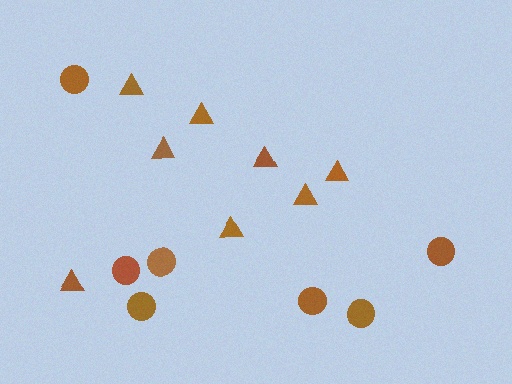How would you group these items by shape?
There are 2 groups: one group of circles (7) and one group of triangles (8).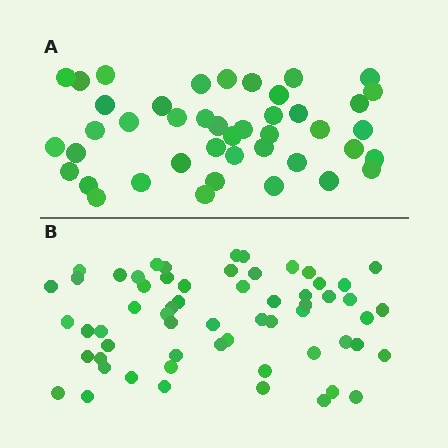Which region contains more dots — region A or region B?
Region B (the bottom region) has more dots.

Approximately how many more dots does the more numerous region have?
Region B has approximately 15 more dots than region A.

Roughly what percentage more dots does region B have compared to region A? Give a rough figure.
About 40% more.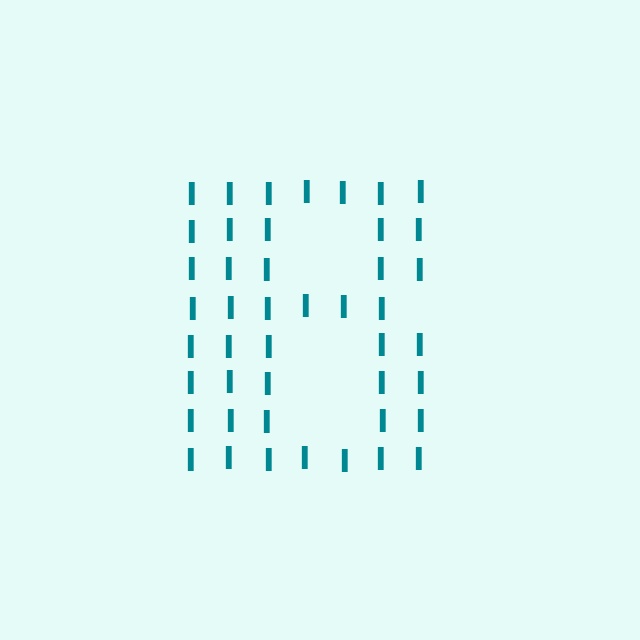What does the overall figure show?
The overall figure shows the letter B.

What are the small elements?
The small elements are letter I's.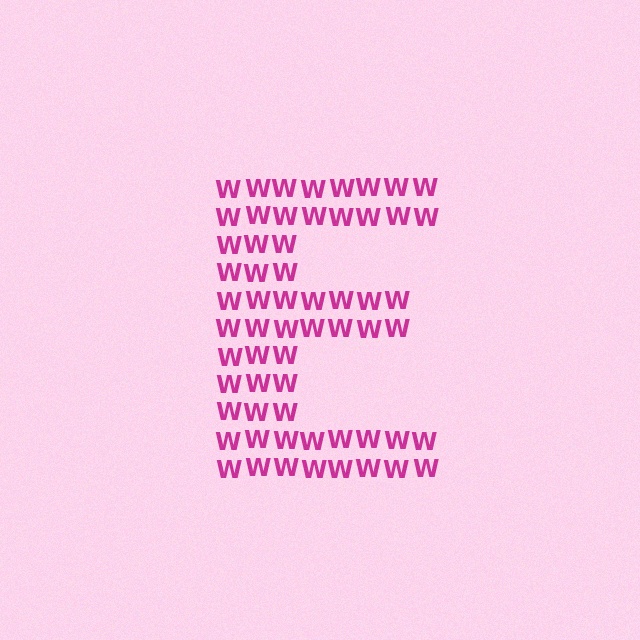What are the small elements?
The small elements are letter W's.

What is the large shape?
The large shape is the letter E.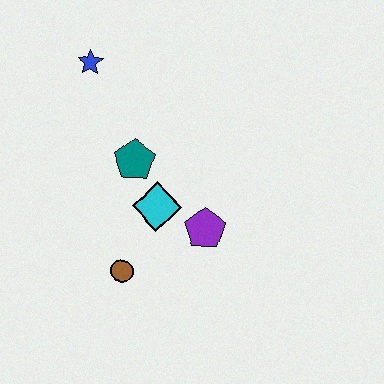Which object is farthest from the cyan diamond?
The blue star is farthest from the cyan diamond.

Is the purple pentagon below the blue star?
Yes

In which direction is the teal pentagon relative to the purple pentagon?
The teal pentagon is to the left of the purple pentagon.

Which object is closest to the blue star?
The teal pentagon is closest to the blue star.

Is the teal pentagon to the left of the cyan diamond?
Yes